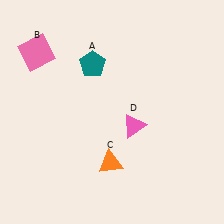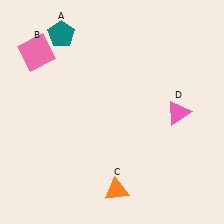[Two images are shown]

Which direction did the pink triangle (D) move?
The pink triangle (D) moved right.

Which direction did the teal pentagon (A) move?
The teal pentagon (A) moved left.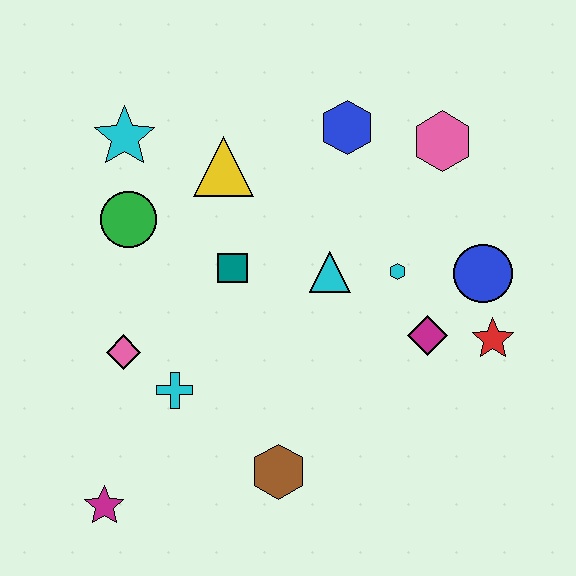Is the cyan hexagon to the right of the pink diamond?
Yes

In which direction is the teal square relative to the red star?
The teal square is to the left of the red star.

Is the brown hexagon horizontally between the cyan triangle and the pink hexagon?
No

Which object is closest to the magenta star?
The cyan cross is closest to the magenta star.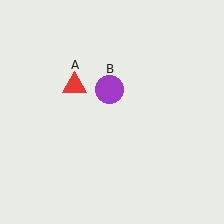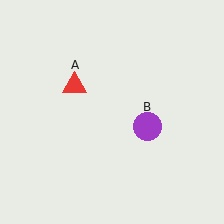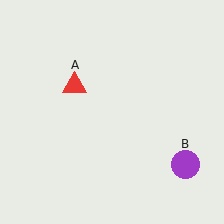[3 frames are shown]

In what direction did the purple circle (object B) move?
The purple circle (object B) moved down and to the right.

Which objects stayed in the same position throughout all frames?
Red triangle (object A) remained stationary.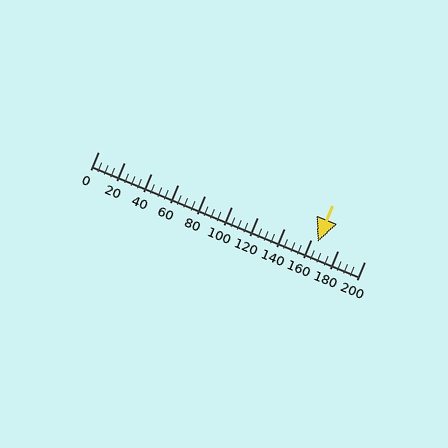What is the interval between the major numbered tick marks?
The major tick marks are spaced 20 units apart.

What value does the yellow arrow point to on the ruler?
The yellow arrow points to approximately 165.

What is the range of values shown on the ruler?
The ruler shows values from 0 to 200.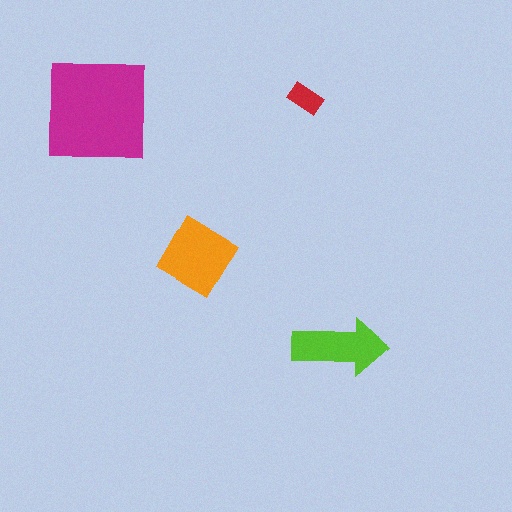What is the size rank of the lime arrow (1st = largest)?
3rd.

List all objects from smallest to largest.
The red rectangle, the lime arrow, the orange diamond, the magenta square.